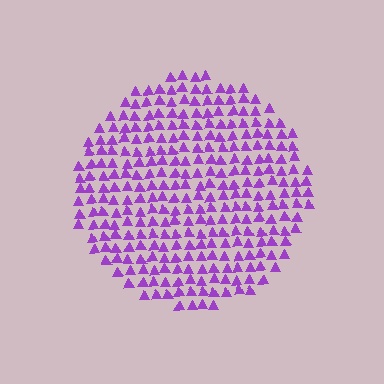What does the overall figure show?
The overall figure shows a circle.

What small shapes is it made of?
It is made of small triangles.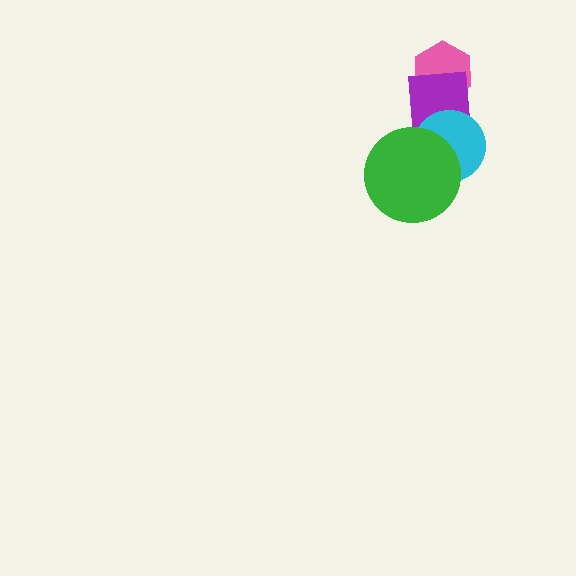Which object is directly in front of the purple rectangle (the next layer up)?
The cyan circle is directly in front of the purple rectangle.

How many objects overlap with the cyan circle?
2 objects overlap with the cyan circle.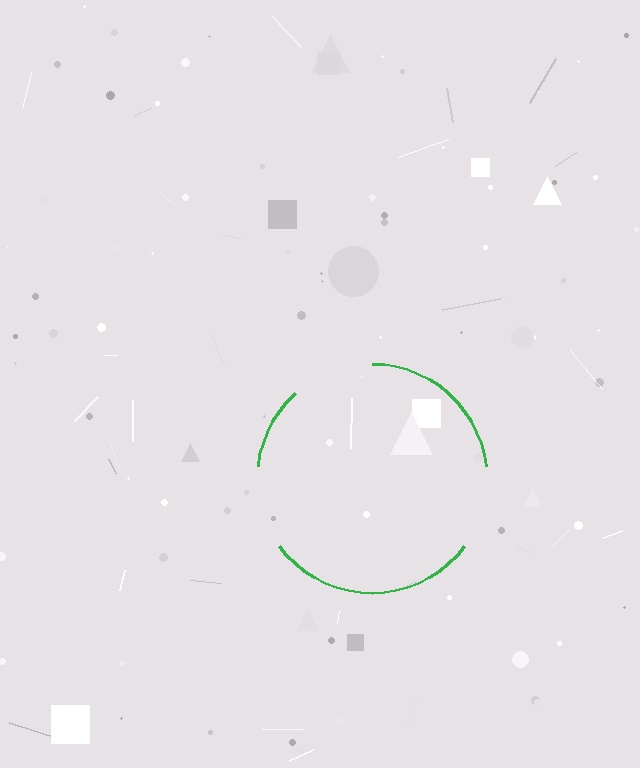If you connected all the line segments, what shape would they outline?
They would outline a circle.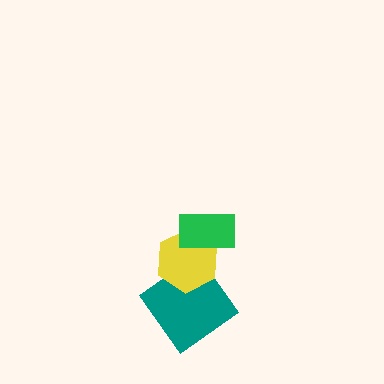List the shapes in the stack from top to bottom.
From top to bottom: the green rectangle, the yellow hexagon, the teal diamond.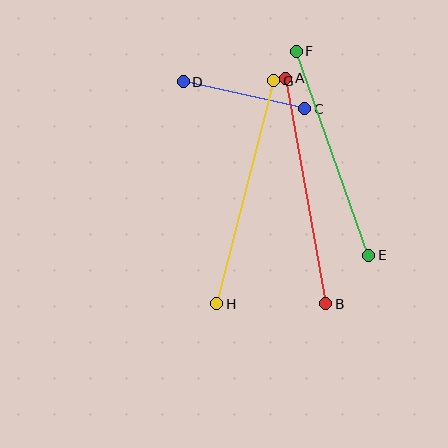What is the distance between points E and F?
The distance is approximately 217 pixels.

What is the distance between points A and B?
The distance is approximately 229 pixels.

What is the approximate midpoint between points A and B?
The midpoint is at approximately (306, 191) pixels.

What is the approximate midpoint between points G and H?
The midpoint is at approximately (245, 192) pixels.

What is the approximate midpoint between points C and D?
The midpoint is at approximately (244, 95) pixels.